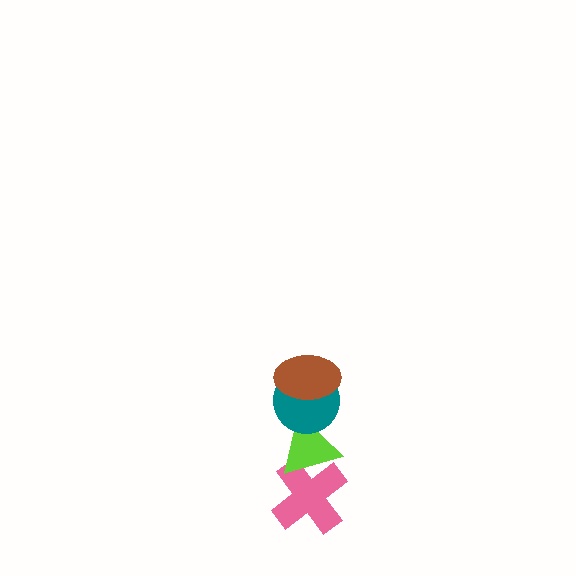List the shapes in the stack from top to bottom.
From top to bottom: the brown ellipse, the teal circle, the lime triangle, the pink cross.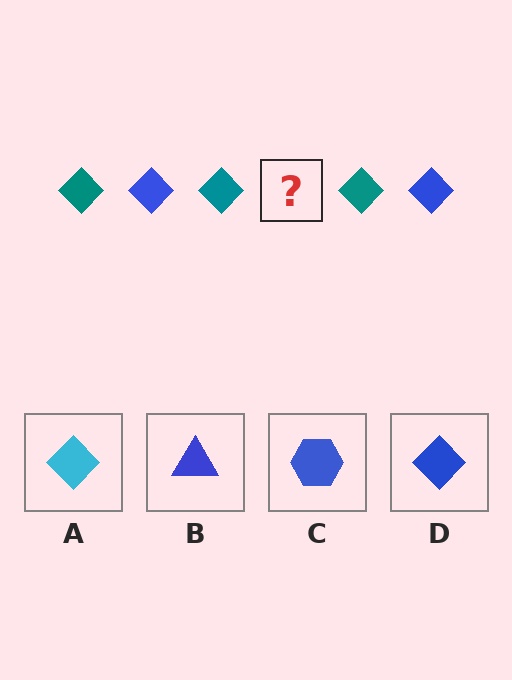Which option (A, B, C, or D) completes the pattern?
D.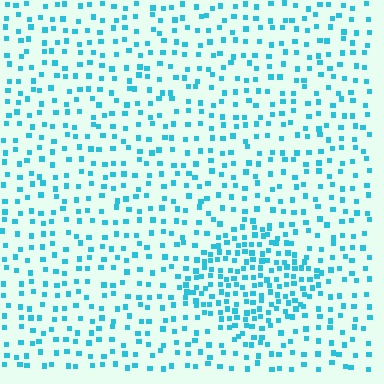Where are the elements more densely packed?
The elements are more densely packed inside the diamond boundary.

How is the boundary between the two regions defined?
The boundary is defined by a change in element density (approximately 2.1x ratio). All elements are the same color, size, and shape.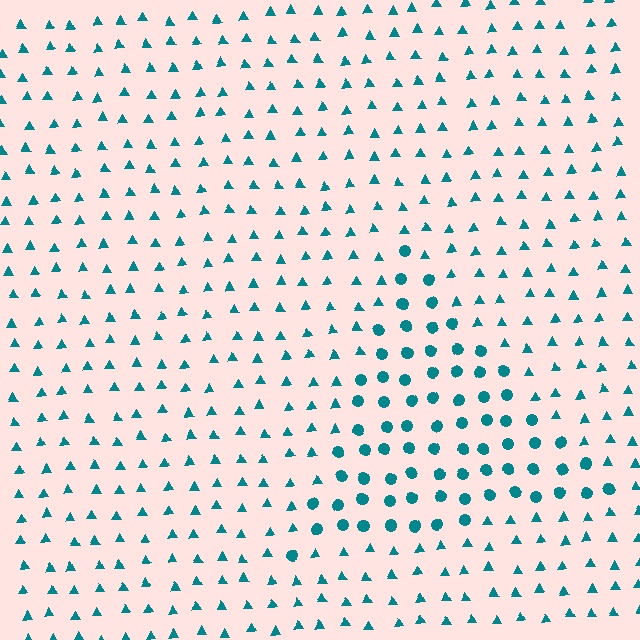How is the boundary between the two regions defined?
The boundary is defined by a change in element shape: circles inside vs. triangles outside. All elements share the same color and spacing.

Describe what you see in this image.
The image is filled with small teal elements arranged in a uniform grid. A triangle-shaped region contains circles, while the surrounding area contains triangles. The boundary is defined purely by the change in element shape.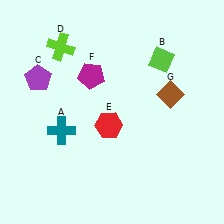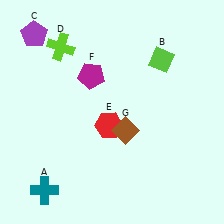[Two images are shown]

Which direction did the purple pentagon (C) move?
The purple pentagon (C) moved up.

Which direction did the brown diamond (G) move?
The brown diamond (G) moved left.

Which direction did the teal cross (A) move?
The teal cross (A) moved down.